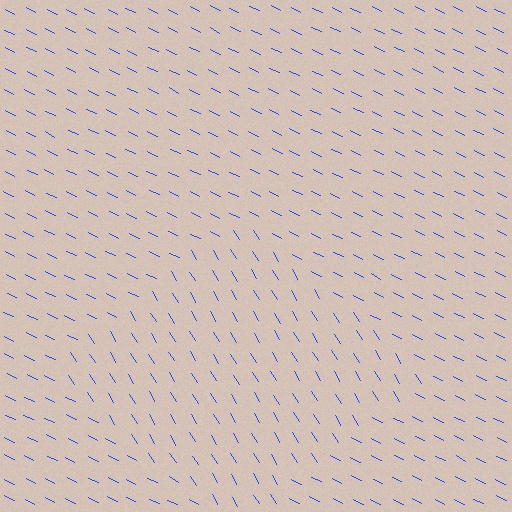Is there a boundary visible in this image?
Yes, there is a texture boundary formed by a change in line orientation.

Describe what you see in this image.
The image is filled with small blue line segments. A diamond region in the image has lines oriented differently from the surrounding lines, creating a visible texture boundary.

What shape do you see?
I see a diamond.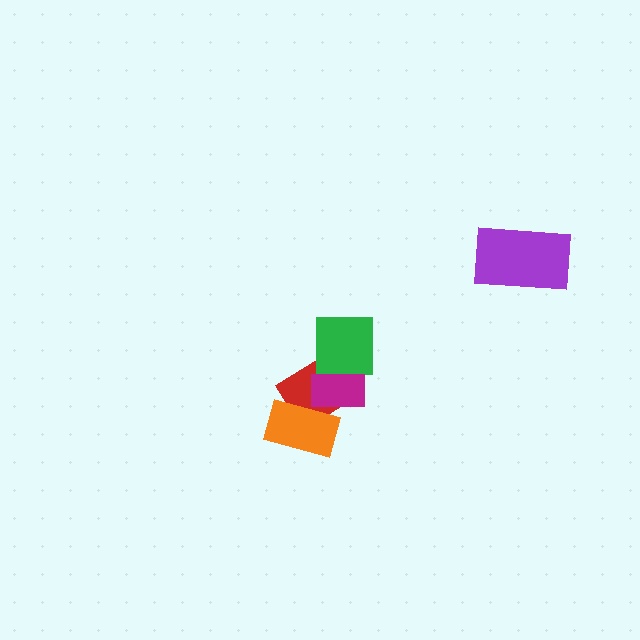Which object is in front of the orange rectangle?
The magenta rectangle is in front of the orange rectangle.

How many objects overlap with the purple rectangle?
0 objects overlap with the purple rectangle.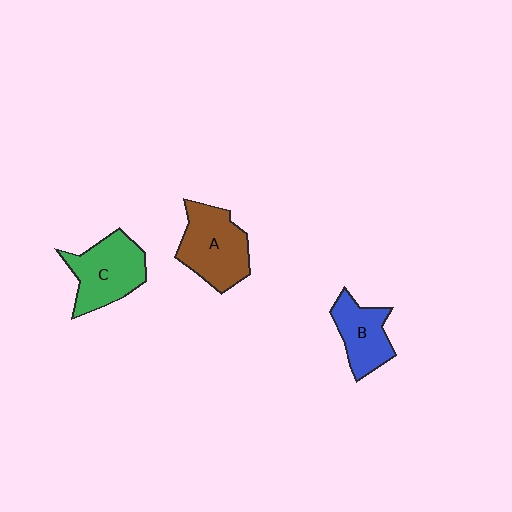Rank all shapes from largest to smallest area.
From largest to smallest: A (brown), C (green), B (blue).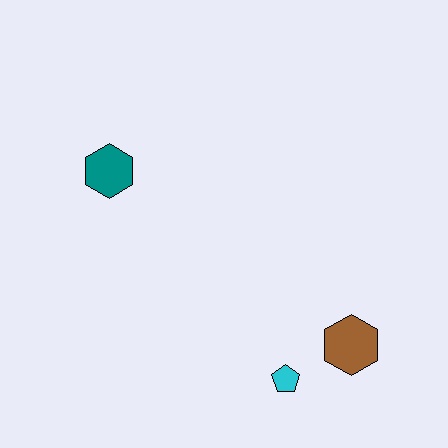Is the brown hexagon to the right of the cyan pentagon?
Yes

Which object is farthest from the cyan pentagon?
The teal hexagon is farthest from the cyan pentagon.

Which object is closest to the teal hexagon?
The cyan pentagon is closest to the teal hexagon.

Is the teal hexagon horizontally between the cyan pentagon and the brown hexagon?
No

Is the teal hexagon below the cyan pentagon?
No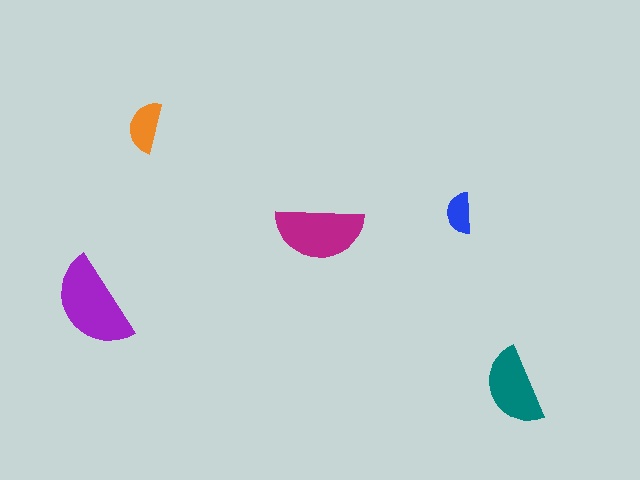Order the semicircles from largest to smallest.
the purple one, the magenta one, the teal one, the orange one, the blue one.